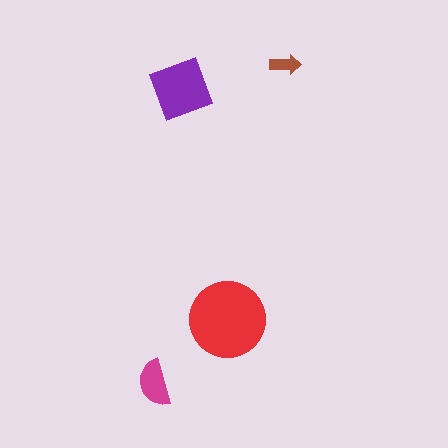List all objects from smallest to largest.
The brown arrow, the magenta semicircle, the purple diamond, the red circle.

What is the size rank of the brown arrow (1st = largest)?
4th.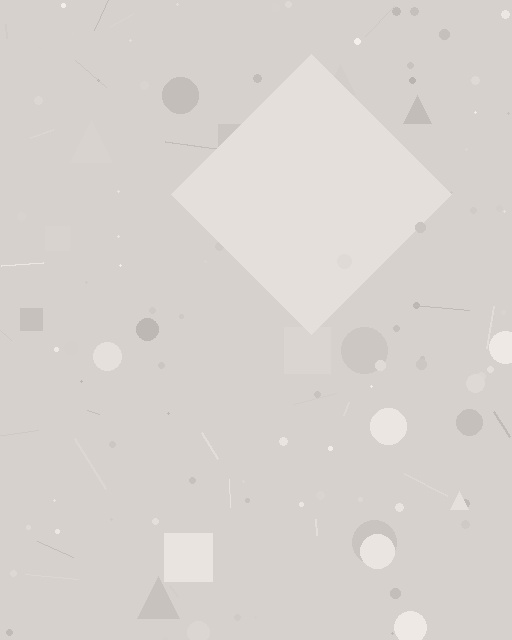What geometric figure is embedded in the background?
A diamond is embedded in the background.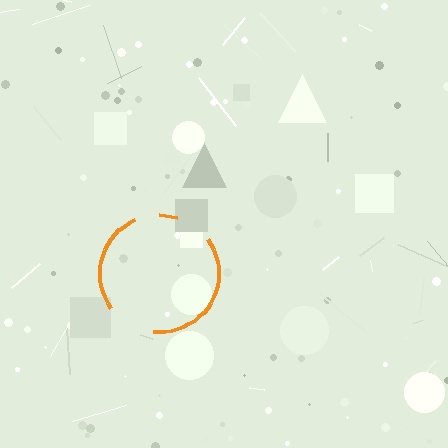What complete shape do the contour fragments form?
The contour fragments form a circle.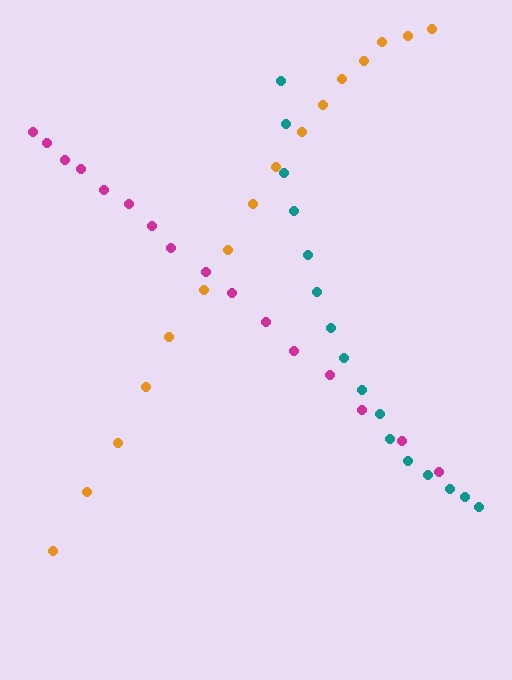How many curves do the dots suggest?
There are 3 distinct paths.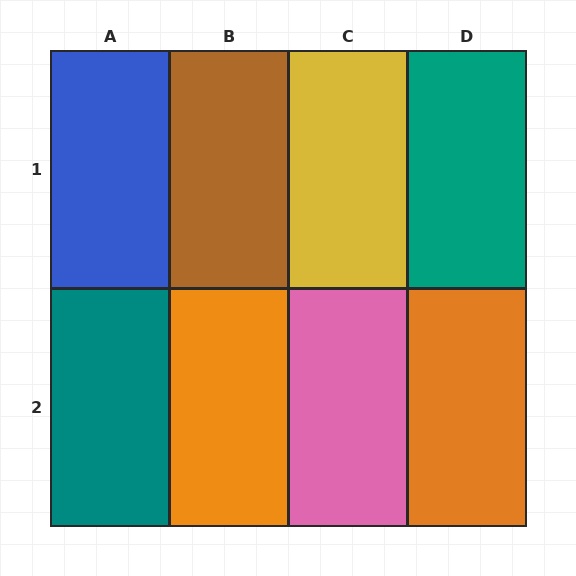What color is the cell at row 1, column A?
Blue.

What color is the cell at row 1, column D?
Teal.